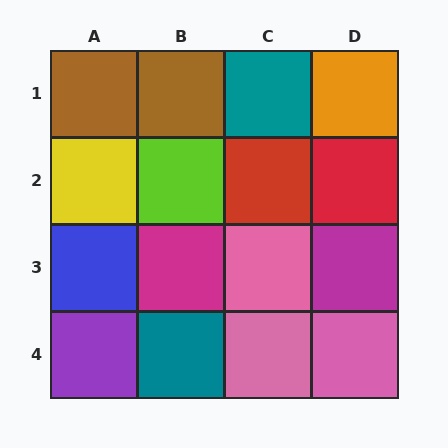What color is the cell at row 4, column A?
Purple.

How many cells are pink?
3 cells are pink.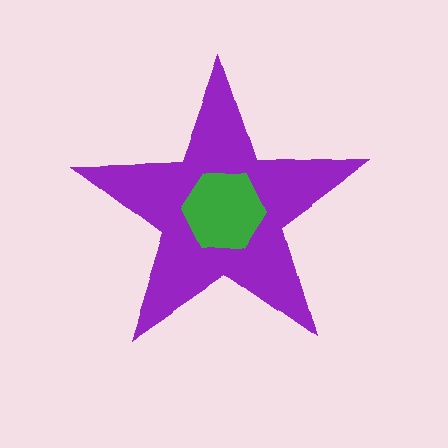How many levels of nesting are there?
2.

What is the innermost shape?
The green hexagon.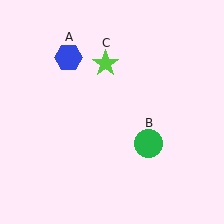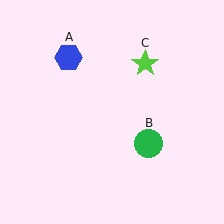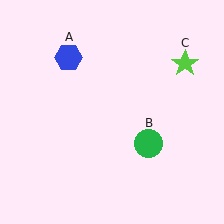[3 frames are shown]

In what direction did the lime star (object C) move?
The lime star (object C) moved right.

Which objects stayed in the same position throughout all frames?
Blue hexagon (object A) and green circle (object B) remained stationary.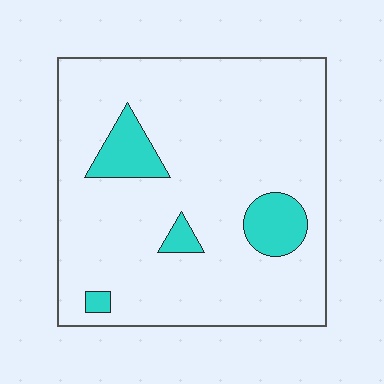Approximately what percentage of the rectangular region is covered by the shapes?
Approximately 10%.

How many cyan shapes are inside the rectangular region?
4.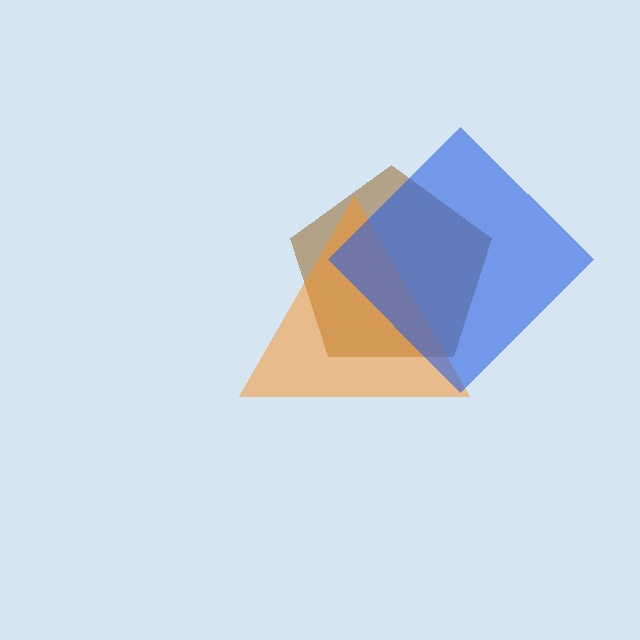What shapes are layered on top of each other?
The layered shapes are: a brown pentagon, an orange triangle, a blue diamond.